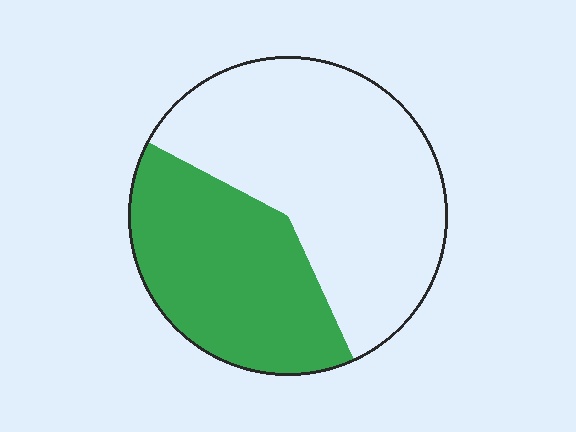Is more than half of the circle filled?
No.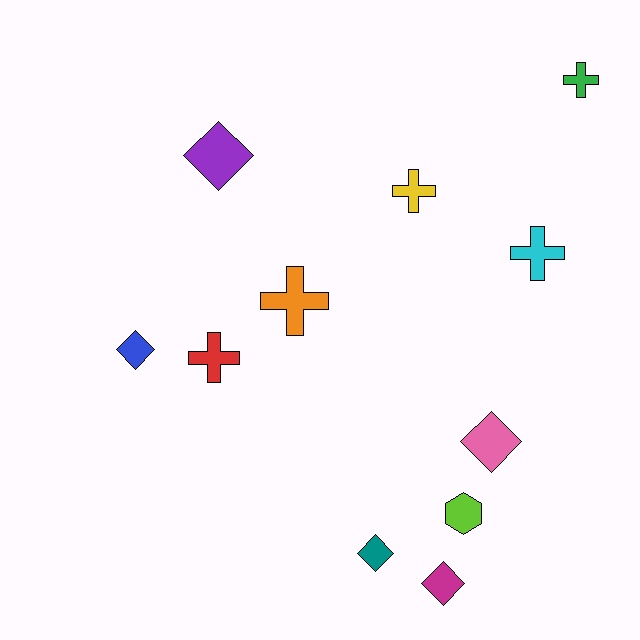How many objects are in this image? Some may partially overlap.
There are 11 objects.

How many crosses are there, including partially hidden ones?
There are 5 crosses.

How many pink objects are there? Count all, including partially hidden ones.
There is 1 pink object.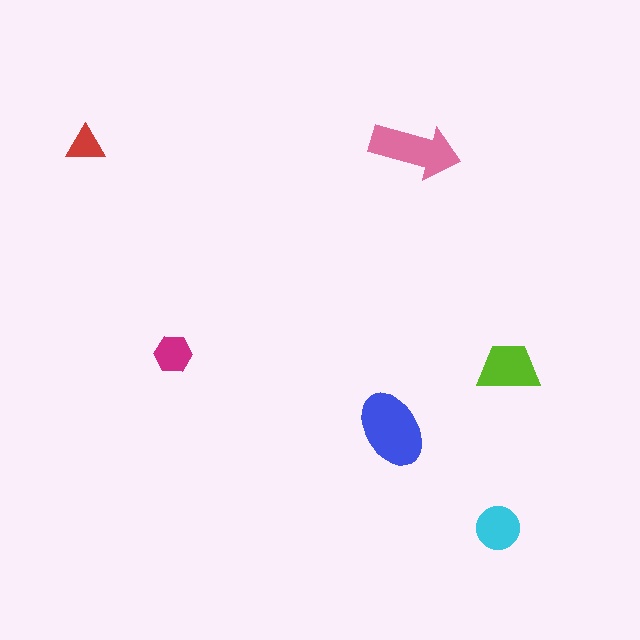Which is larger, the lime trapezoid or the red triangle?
The lime trapezoid.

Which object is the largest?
The blue ellipse.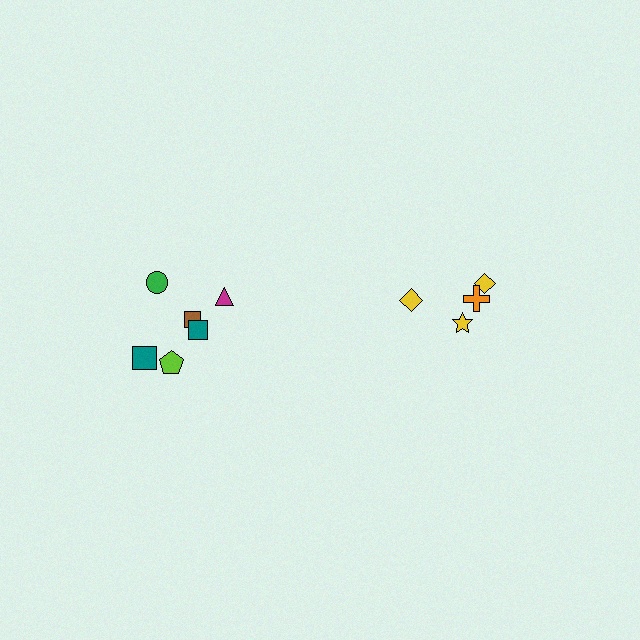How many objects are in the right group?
There are 4 objects.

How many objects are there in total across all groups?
There are 10 objects.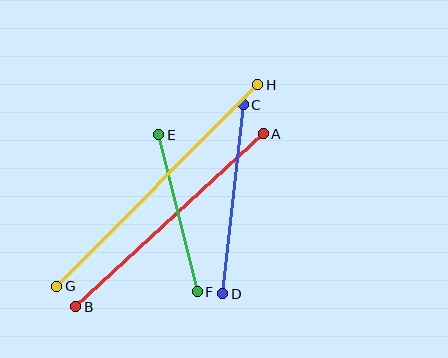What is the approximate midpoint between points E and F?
The midpoint is at approximately (178, 213) pixels.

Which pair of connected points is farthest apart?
Points G and H are farthest apart.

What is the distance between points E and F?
The distance is approximately 162 pixels.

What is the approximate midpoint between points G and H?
The midpoint is at approximately (157, 186) pixels.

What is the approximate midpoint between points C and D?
The midpoint is at approximately (233, 199) pixels.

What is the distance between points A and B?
The distance is approximately 255 pixels.